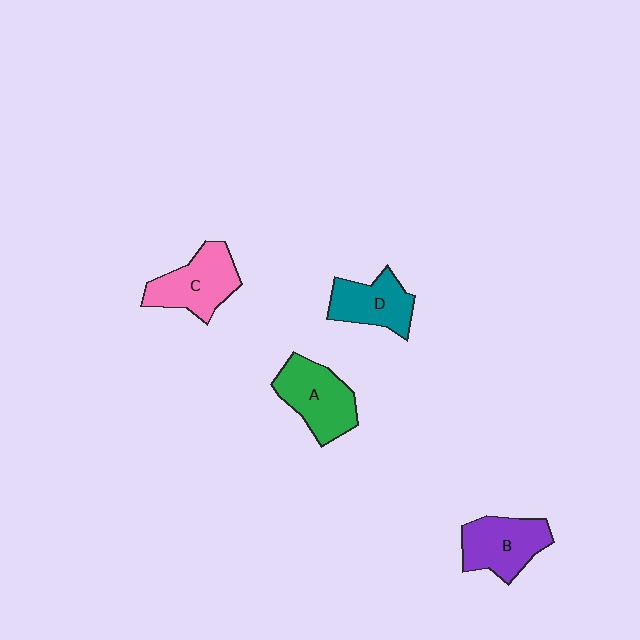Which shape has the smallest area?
Shape D (teal).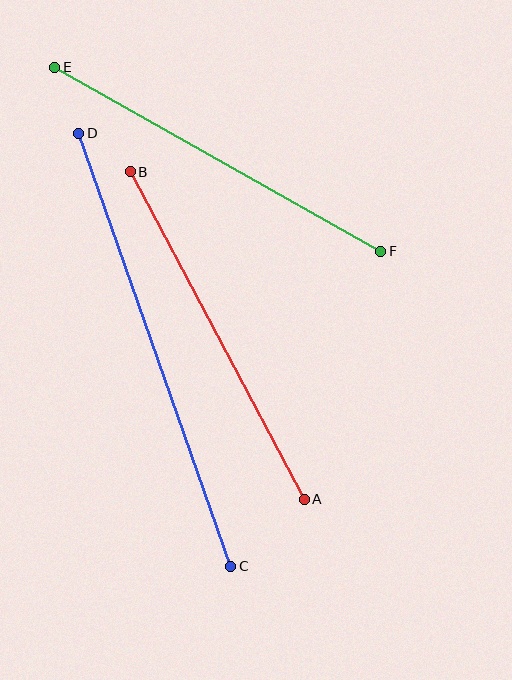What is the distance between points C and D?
The distance is approximately 459 pixels.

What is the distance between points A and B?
The distance is approximately 371 pixels.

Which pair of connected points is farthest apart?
Points C and D are farthest apart.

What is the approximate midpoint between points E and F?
The midpoint is at approximately (218, 159) pixels.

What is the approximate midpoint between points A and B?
The midpoint is at approximately (217, 336) pixels.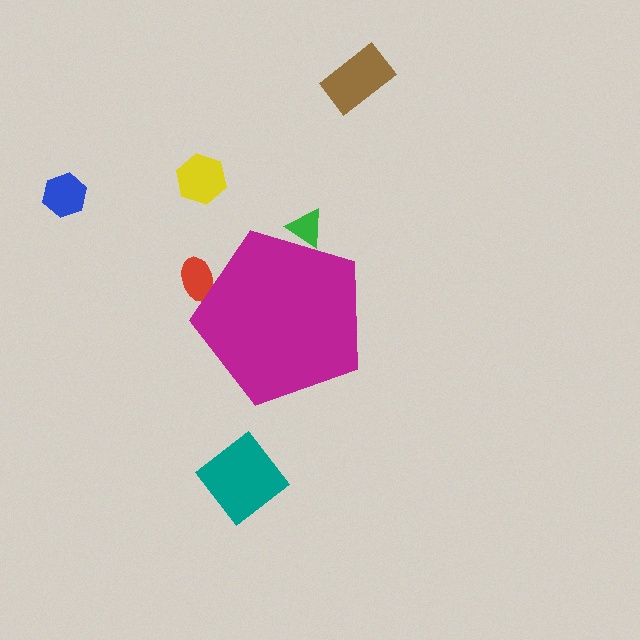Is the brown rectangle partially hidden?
No, the brown rectangle is fully visible.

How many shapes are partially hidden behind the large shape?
2 shapes are partially hidden.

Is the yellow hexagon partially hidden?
No, the yellow hexagon is fully visible.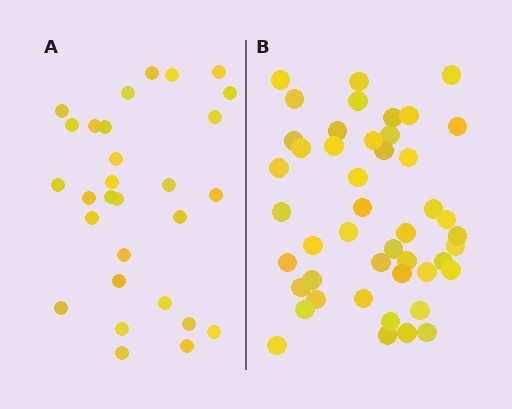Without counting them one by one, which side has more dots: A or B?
Region B (the right region) has more dots.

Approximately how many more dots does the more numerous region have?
Region B has approximately 15 more dots than region A.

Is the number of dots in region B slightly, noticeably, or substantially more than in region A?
Region B has substantially more. The ratio is roughly 1.6 to 1.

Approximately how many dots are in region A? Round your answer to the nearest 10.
About 30 dots. (The exact count is 29, which rounds to 30.)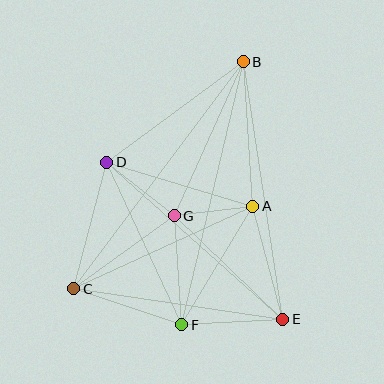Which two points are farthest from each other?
Points B and C are farthest from each other.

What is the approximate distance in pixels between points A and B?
The distance between A and B is approximately 145 pixels.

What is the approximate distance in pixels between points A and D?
The distance between A and D is approximately 152 pixels.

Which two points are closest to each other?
Points A and G are closest to each other.